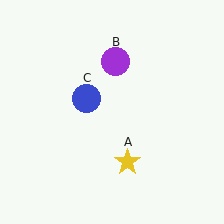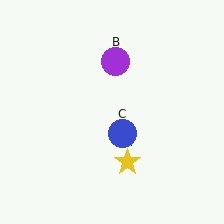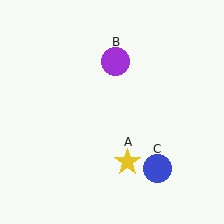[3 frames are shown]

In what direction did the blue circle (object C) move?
The blue circle (object C) moved down and to the right.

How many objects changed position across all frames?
1 object changed position: blue circle (object C).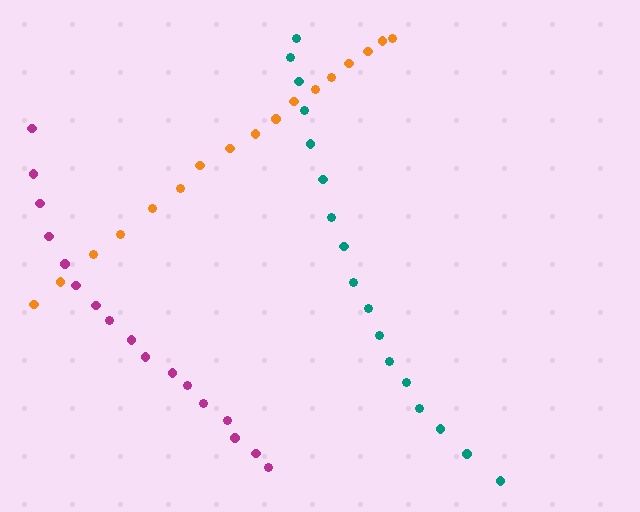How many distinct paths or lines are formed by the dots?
There are 3 distinct paths.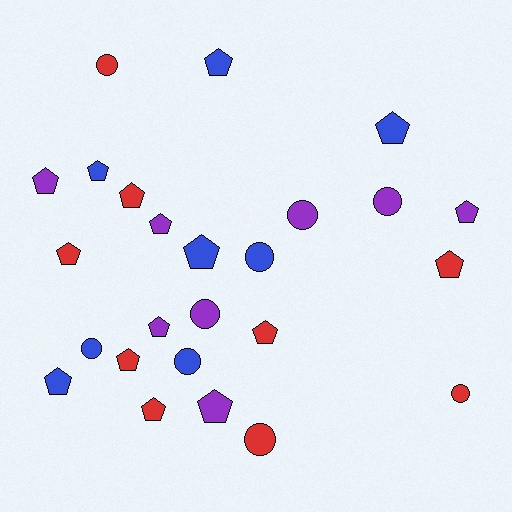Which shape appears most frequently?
Pentagon, with 16 objects.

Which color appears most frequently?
Red, with 9 objects.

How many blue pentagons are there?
There are 5 blue pentagons.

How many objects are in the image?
There are 25 objects.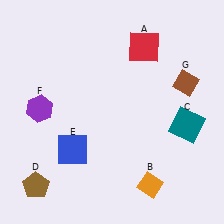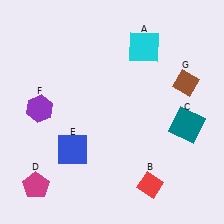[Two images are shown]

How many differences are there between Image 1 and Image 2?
There are 3 differences between the two images.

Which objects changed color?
A changed from red to cyan. B changed from orange to red. D changed from brown to magenta.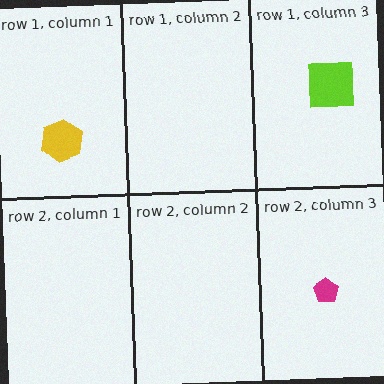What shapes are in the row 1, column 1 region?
The yellow hexagon.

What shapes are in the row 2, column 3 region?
The magenta pentagon.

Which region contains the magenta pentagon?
The row 2, column 3 region.